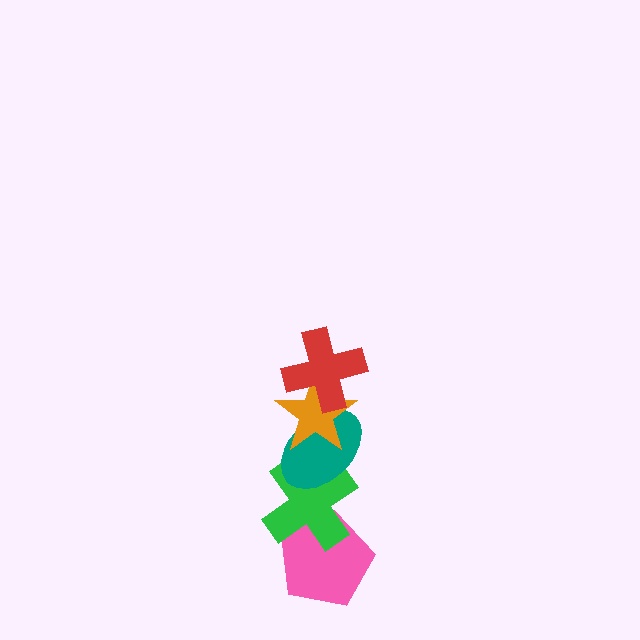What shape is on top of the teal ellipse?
The orange star is on top of the teal ellipse.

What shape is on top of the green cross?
The teal ellipse is on top of the green cross.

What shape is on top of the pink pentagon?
The green cross is on top of the pink pentagon.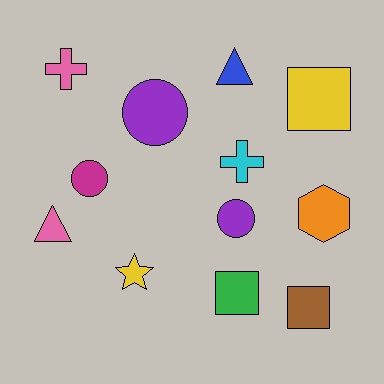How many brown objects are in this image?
There is 1 brown object.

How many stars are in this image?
There is 1 star.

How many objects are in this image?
There are 12 objects.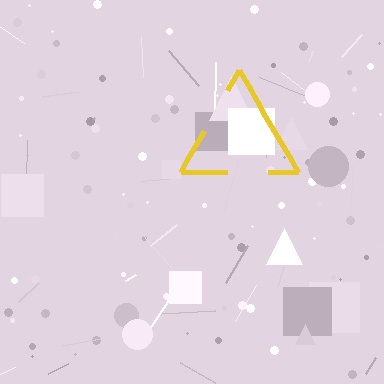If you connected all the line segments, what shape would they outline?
They would outline a triangle.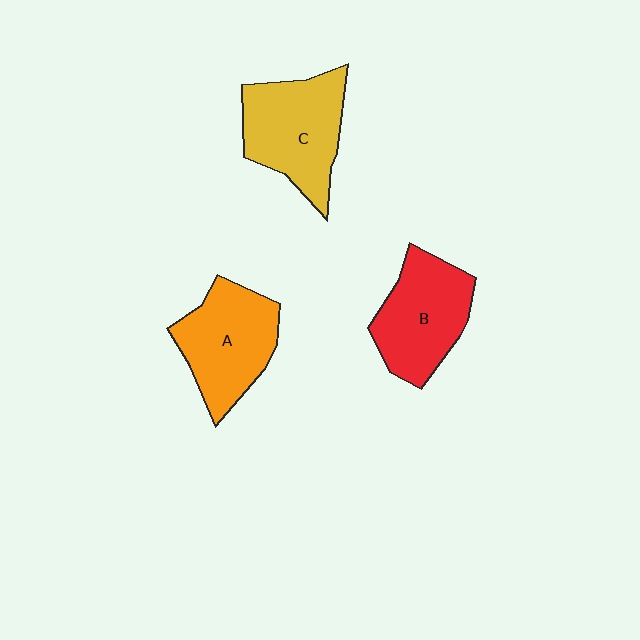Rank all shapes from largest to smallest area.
From largest to smallest: C (yellow), A (orange), B (red).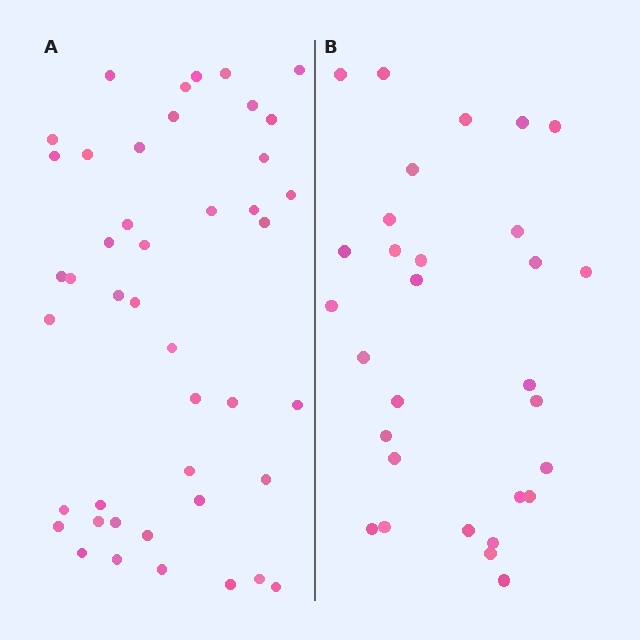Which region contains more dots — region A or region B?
Region A (the left region) has more dots.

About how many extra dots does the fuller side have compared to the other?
Region A has approximately 15 more dots than region B.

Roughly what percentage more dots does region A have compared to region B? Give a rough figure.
About 45% more.